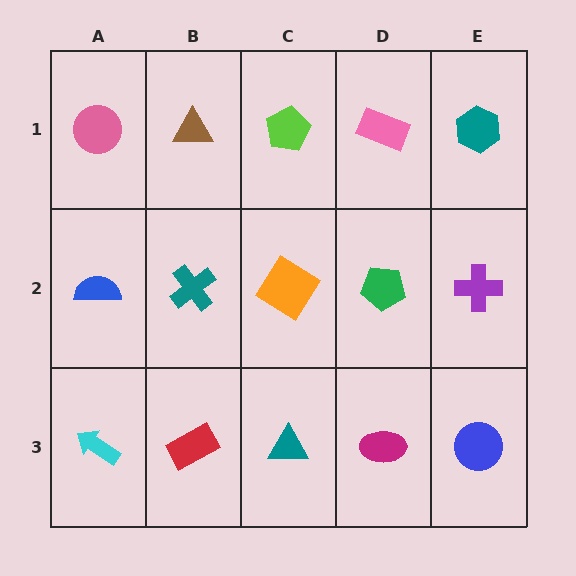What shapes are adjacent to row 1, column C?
An orange diamond (row 2, column C), a brown triangle (row 1, column B), a pink rectangle (row 1, column D).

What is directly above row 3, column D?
A green pentagon.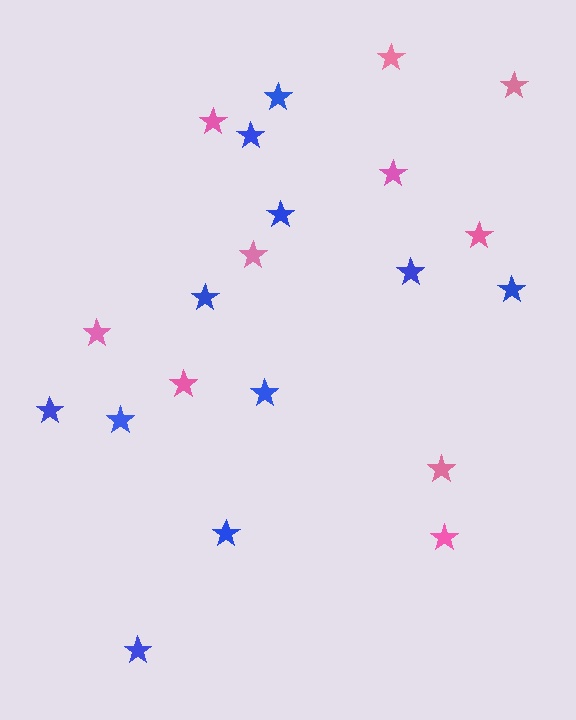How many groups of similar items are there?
There are 2 groups: one group of pink stars (10) and one group of blue stars (11).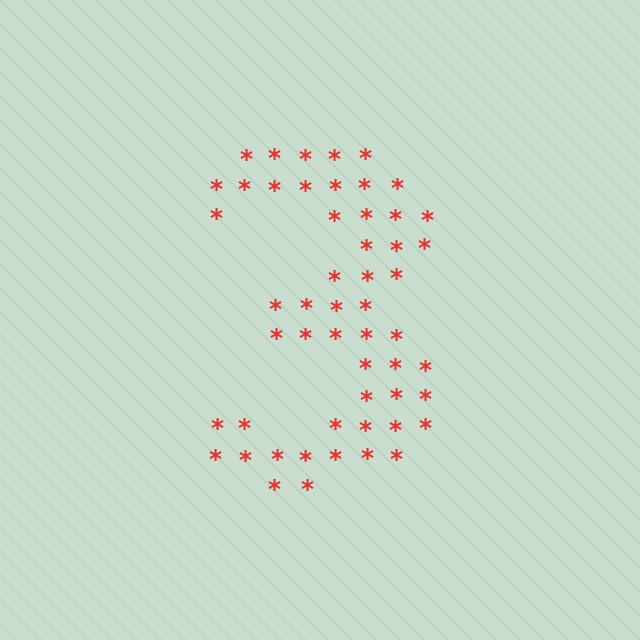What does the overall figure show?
The overall figure shows the digit 3.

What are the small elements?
The small elements are asterisks.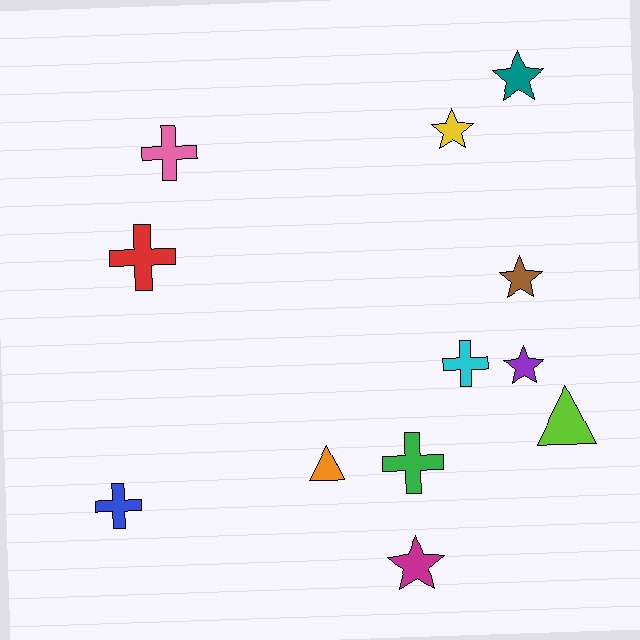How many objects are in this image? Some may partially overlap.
There are 12 objects.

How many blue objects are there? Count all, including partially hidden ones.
There is 1 blue object.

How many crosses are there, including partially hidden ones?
There are 5 crosses.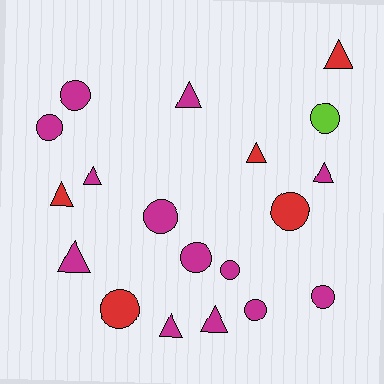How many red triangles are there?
There are 3 red triangles.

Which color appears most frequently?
Magenta, with 13 objects.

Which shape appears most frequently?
Circle, with 10 objects.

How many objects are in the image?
There are 19 objects.